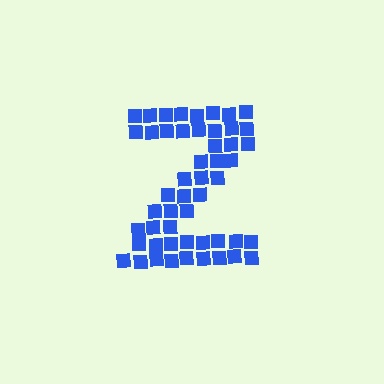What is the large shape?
The large shape is the letter Z.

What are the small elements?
The small elements are squares.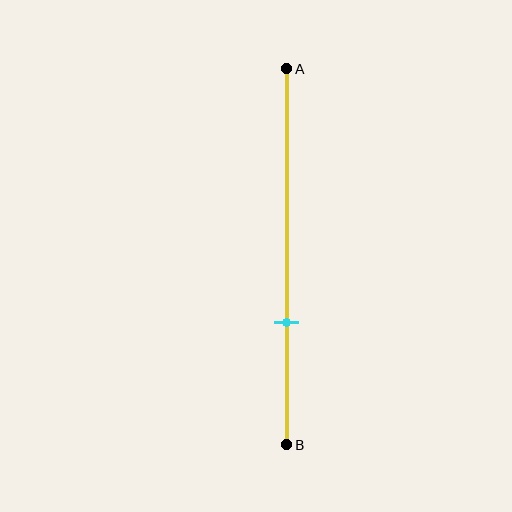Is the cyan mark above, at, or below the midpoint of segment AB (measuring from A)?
The cyan mark is below the midpoint of segment AB.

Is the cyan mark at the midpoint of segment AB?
No, the mark is at about 70% from A, not at the 50% midpoint.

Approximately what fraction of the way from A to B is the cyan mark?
The cyan mark is approximately 70% of the way from A to B.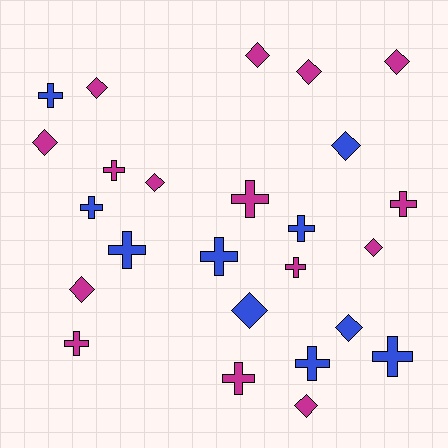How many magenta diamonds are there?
There are 9 magenta diamonds.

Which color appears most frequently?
Magenta, with 15 objects.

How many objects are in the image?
There are 25 objects.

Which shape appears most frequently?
Cross, with 13 objects.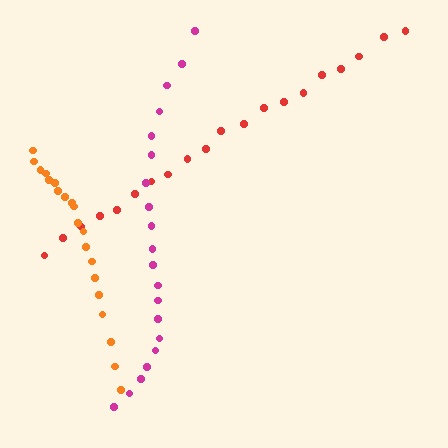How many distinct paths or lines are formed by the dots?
There are 3 distinct paths.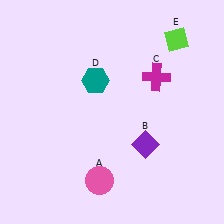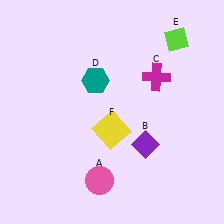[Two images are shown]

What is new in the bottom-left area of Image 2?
A yellow square (F) was added in the bottom-left area of Image 2.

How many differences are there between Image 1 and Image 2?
There is 1 difference between the two images.